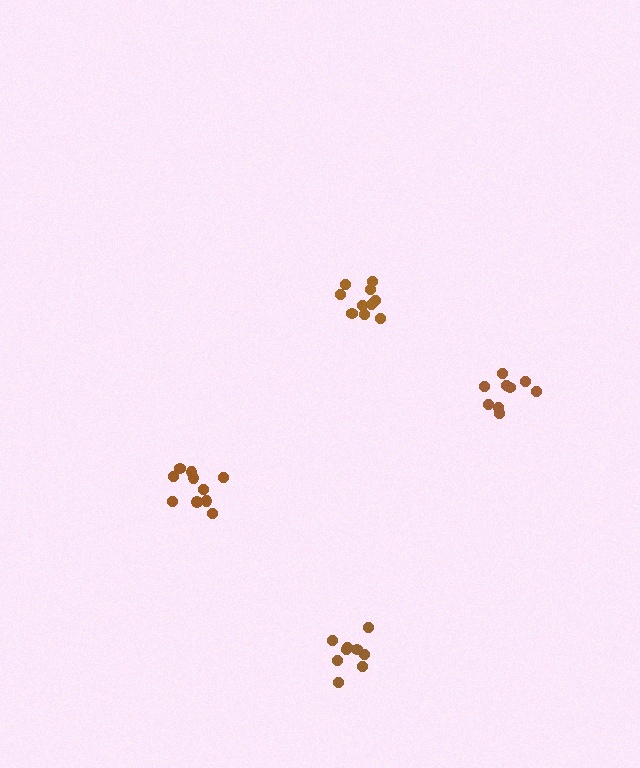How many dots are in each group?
Group 1: 10 dots, Group 2: 10 dots, Group 3: 9 dots, Group 4: 9 dots (38 total).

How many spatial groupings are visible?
There are 4 spatial groupings.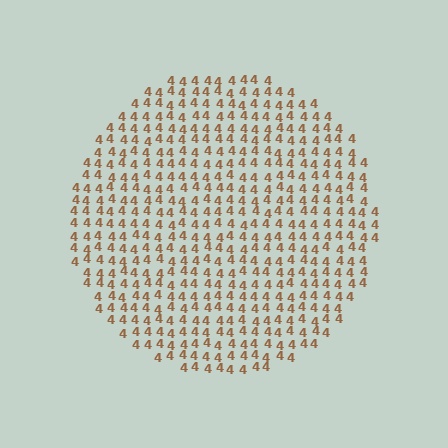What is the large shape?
The large shape is a circle.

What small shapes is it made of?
It is made of small digit 4's.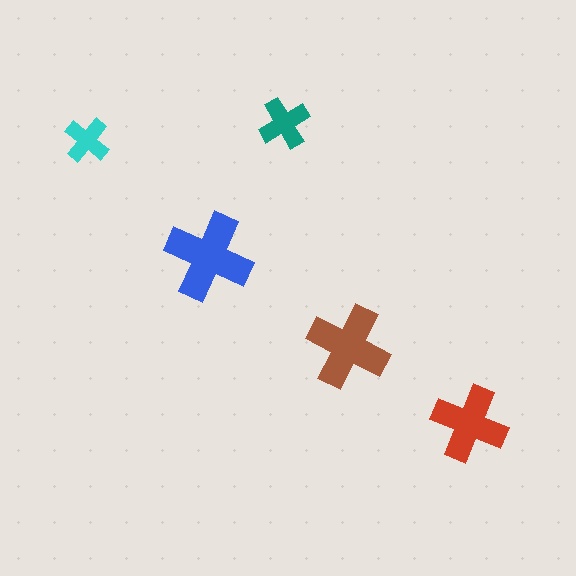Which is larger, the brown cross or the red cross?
The brown one.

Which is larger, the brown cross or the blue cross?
The blue one.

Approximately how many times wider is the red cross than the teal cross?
About 1.5 times wider.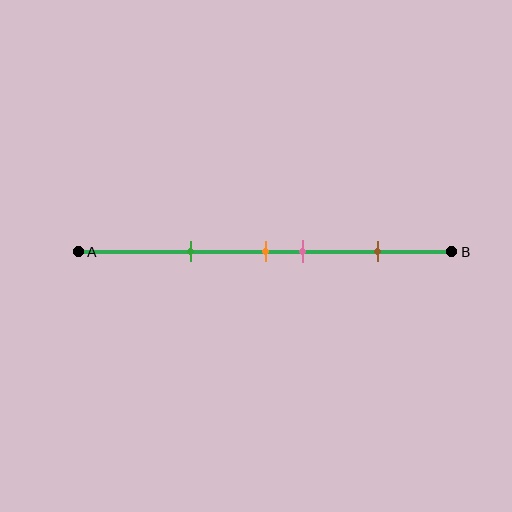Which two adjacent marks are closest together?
The orange and pink marks are the closest adjacent pair.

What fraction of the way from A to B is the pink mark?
The pink mark is approximately 60% (0.6) of the way from A to B.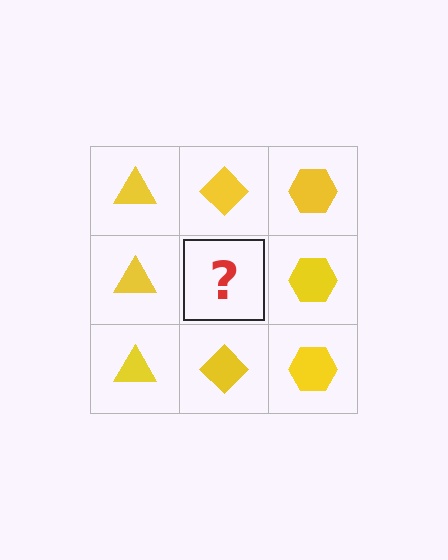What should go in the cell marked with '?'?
The missing cell should contain a yellow diamond.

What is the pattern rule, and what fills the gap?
The rule is that each column has a consistent shape. The gap should be filled with a yellow diamond.